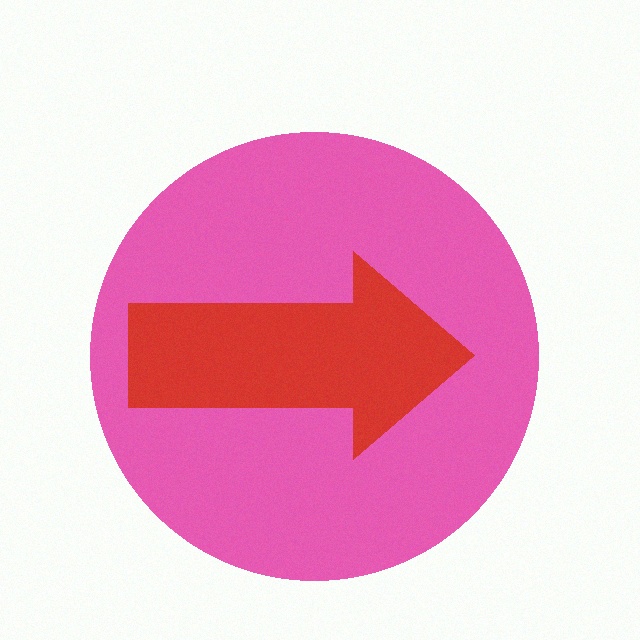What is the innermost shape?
The red arrow.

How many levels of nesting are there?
2.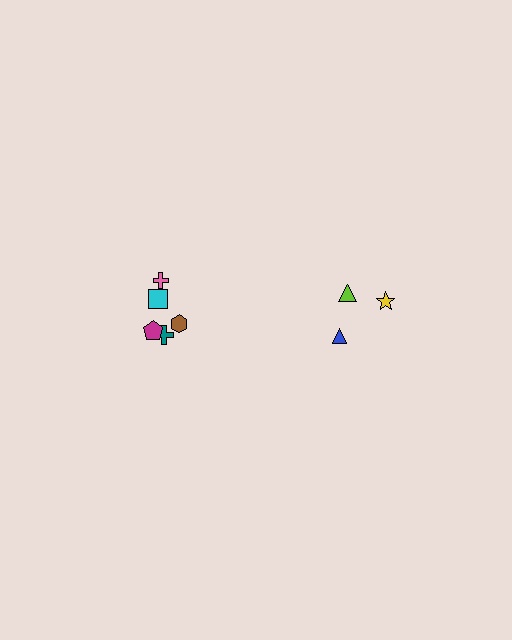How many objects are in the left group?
There are 5 objects.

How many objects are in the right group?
There are 3 objects.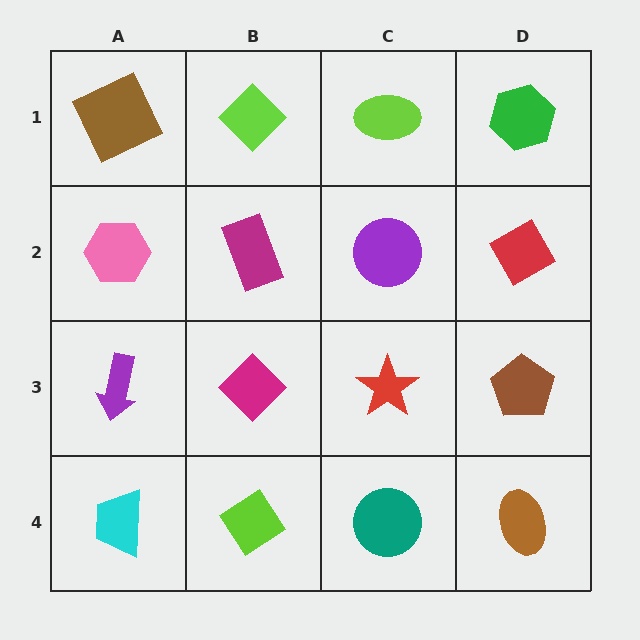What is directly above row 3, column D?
A red diamond.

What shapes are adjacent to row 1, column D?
A red diamond (row 2, column D), a lime ellipse (row 1, column C).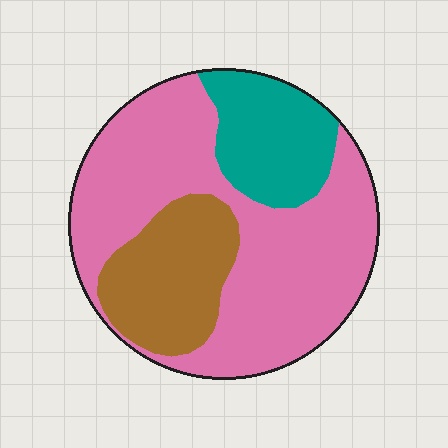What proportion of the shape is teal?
Teal takes up about one sixth (1/6) of the shape.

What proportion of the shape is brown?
Brown takes up less than a quarter of the shape.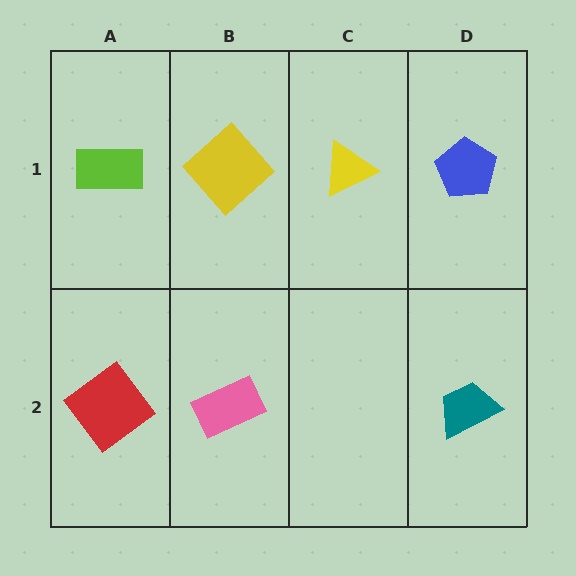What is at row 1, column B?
A yellow diamond.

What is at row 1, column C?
A yellow triangle.